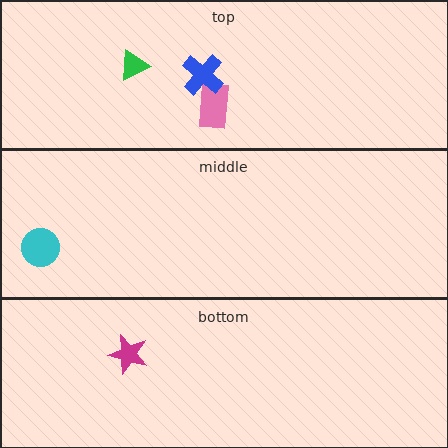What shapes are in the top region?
The green triangle, the pink rectangle, the blue cross.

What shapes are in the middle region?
The cyan circle.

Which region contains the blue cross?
The top region.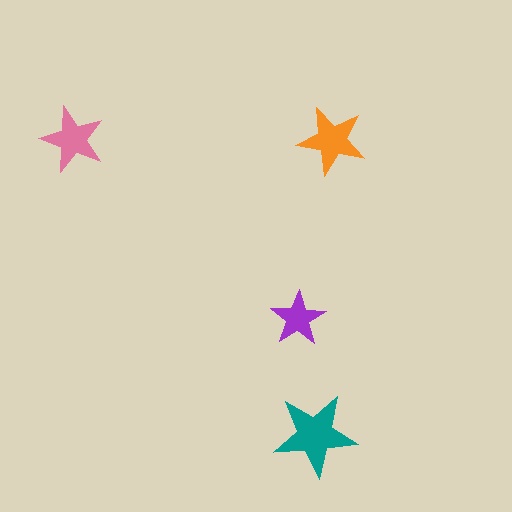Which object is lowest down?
The teal star is bottommost.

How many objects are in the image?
There are 4 objects in the image.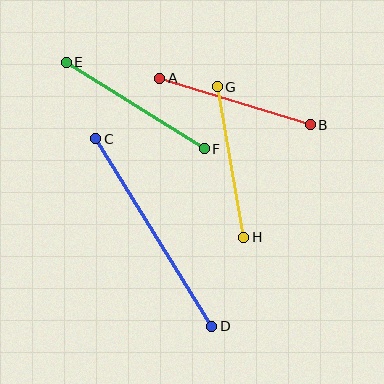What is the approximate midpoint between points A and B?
The midpoint is at approximately (235, 101) pixels.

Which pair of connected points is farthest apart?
Points C and D are farthest apart.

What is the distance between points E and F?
The distance is approximately 163 pixels.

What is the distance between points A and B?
The distance is approximately 158 pixels.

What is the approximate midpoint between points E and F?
The midpoint is at approximately (135, 106) pixels.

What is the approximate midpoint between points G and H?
The midpoint is at approximately (231, 162) pixels.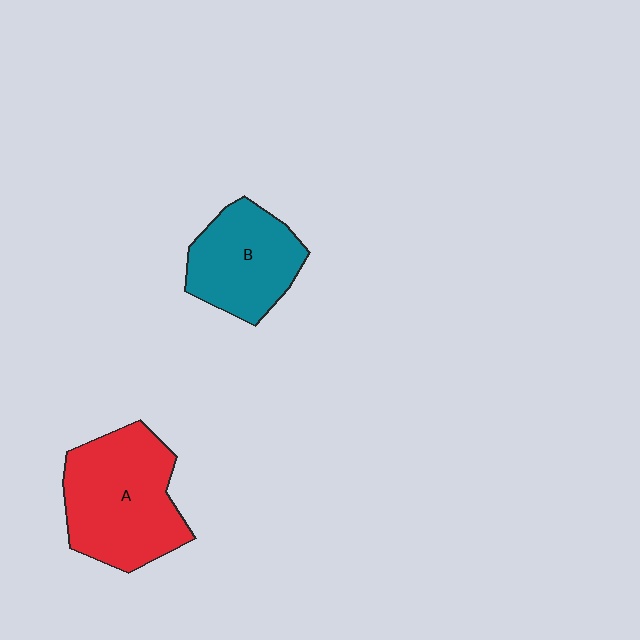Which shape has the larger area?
Shape A (red).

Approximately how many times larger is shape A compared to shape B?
Approximately 1.4 times.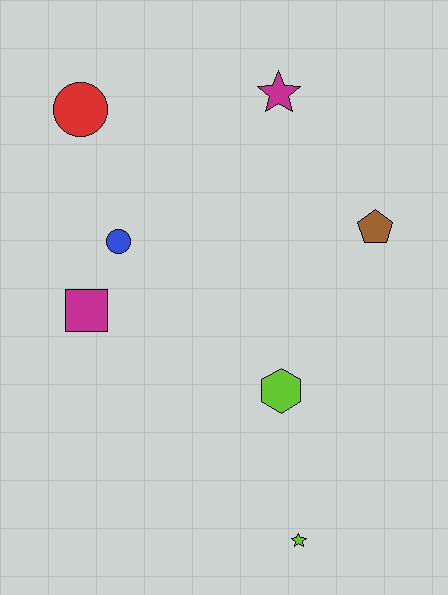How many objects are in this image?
There are 7 objects.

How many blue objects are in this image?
There is 1 blue object.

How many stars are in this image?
There are 2 stars.